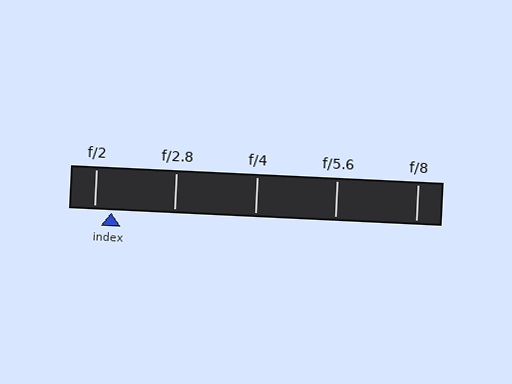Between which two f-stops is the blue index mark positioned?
The index mark is between f/2 and f/2.8.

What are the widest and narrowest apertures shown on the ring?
The widest aperture shown is f/2 and the narrowest is f/8.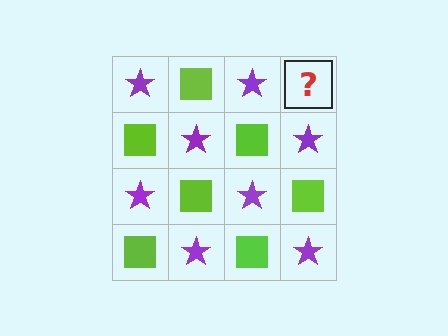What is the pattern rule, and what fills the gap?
The rule is that it alternates purple star and lime square in a checkerboard pattern. The gap should be filled with a lime square.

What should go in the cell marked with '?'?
The missing cell should contain a lime square.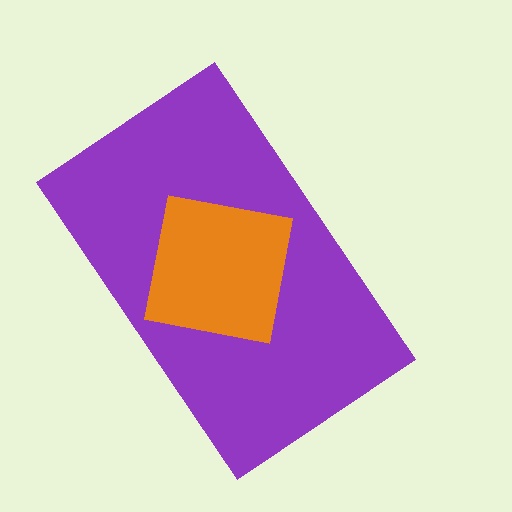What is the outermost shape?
The purple rectangle.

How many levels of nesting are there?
2.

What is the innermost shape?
The orange square.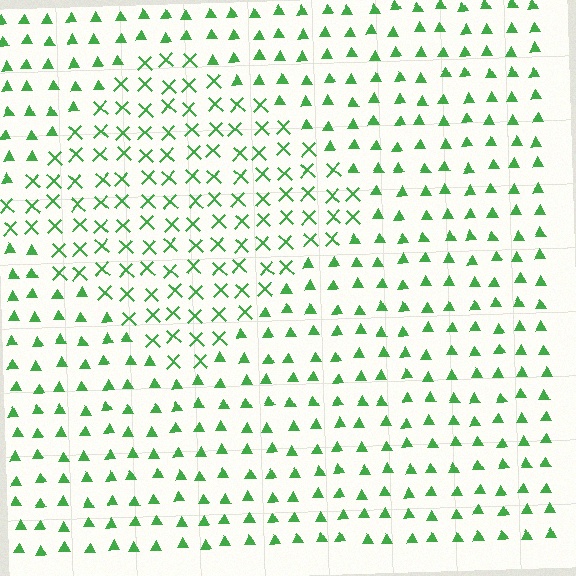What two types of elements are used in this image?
The image uses X marks inside the diamond region and triangles outside it.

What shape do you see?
I see a diamond.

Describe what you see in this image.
The image is filled with small green elements arranged in a uniform grid. A diamond-shaped region contains X marks, while the surrounding area contains triangles. The boundary is defined purely by the change in element shape.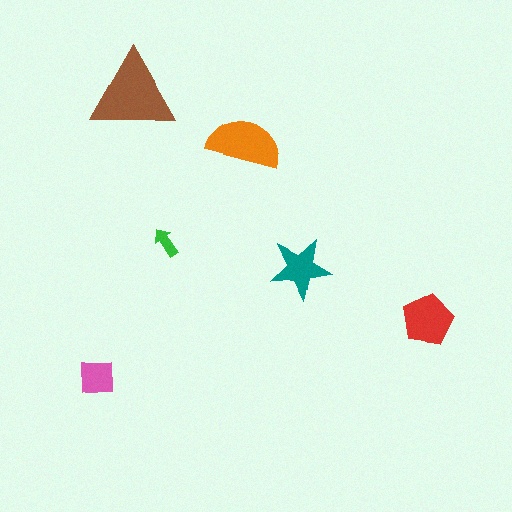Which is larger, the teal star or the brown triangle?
The brown triangle.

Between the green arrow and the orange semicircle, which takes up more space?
The orange semicircle.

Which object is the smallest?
The green arrow.